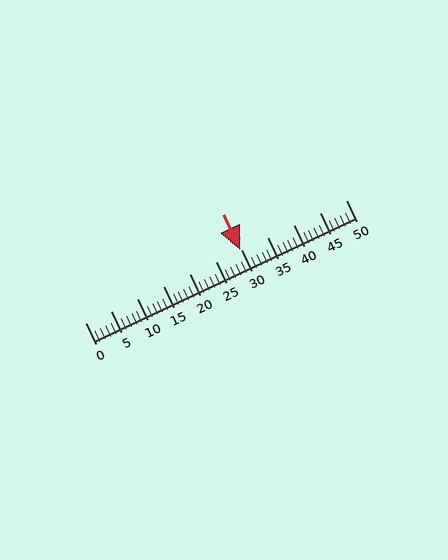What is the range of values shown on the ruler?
The ruler shows values from 0 to 50.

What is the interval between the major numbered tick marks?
The major tick marks are spaced 5 units apart.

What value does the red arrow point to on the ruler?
The red arrow points to approximately 30.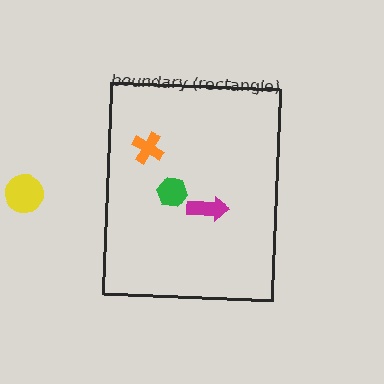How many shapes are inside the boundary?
3 inside, 1 outside.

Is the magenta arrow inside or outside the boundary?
Inside.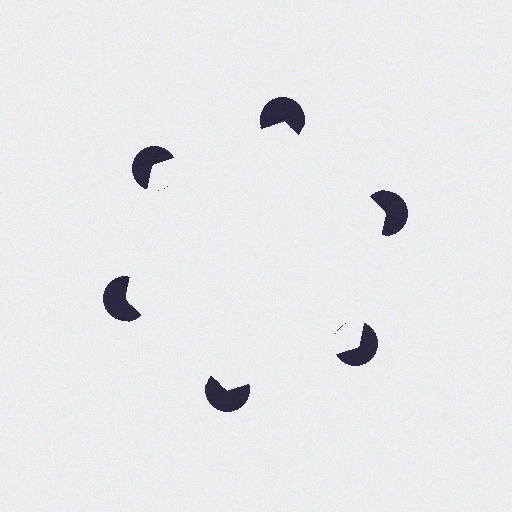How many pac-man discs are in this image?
There are 6 — one at each vertex of the illusory hexagon.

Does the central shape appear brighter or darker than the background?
It typically appears slightly brighter than the background, even though no actual brightness change is drawn.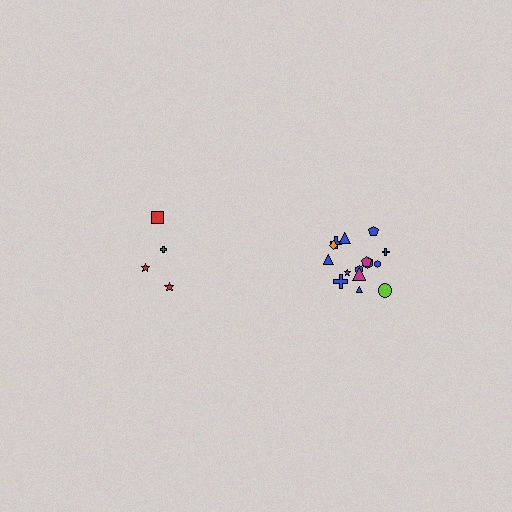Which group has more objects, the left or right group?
The right group.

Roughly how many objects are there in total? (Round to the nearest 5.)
Roughly 20 objects in total.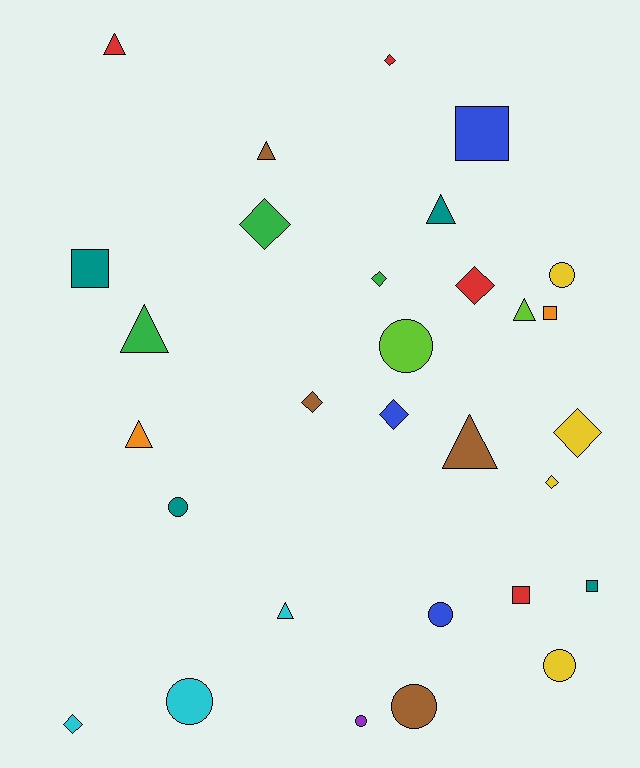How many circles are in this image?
There are 8 circles.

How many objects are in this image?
There are 30 objects.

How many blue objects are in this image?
There are 3 blue objects.